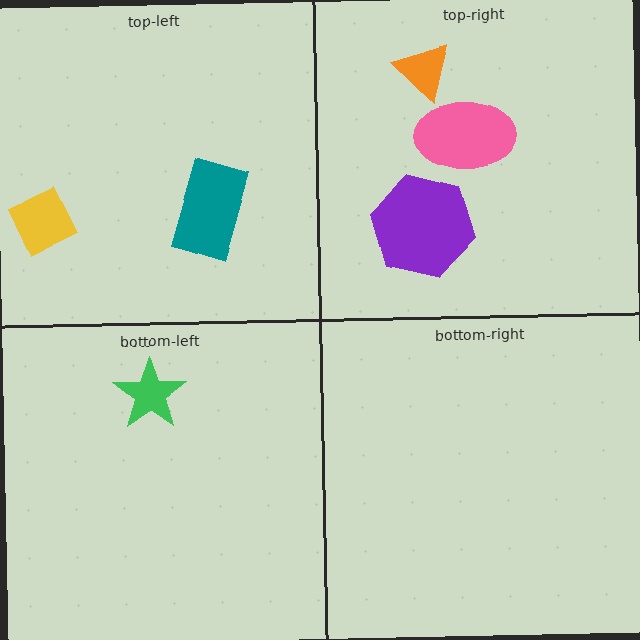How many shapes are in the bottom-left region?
1.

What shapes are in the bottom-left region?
The green star.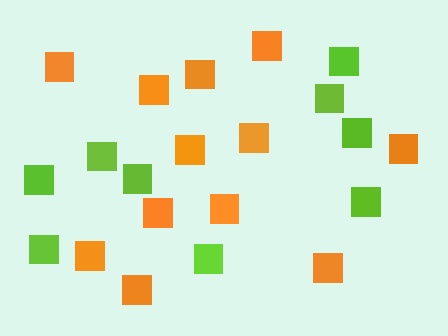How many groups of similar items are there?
There are 2 groups: one group of orange squares (12) and one group of lime squares (9).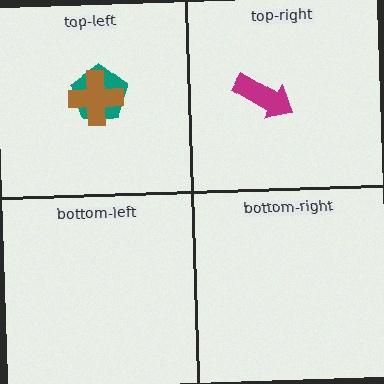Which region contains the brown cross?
The top-left region.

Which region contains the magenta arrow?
The top-right region.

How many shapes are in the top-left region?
2.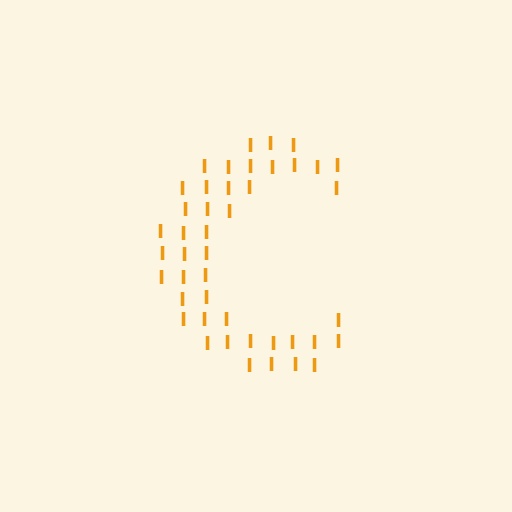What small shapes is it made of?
It is made of small letter I's.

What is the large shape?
The large shape is the letter C.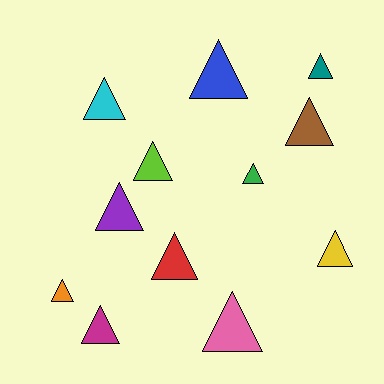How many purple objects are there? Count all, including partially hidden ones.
There is 1 purple object.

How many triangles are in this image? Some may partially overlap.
There are 12 triangles.